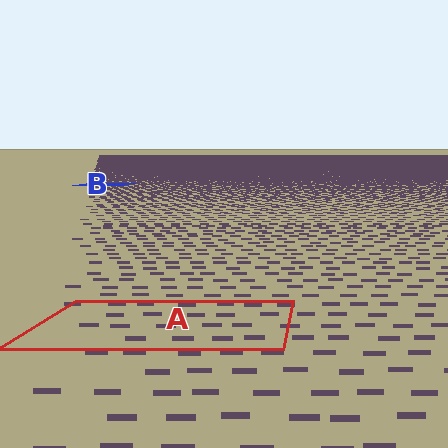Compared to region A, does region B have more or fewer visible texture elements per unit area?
Region B has more texture elements per unit area — they are packed more densely because it is farther away.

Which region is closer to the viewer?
Region A is closer. The texture elements there are larger and more spread out.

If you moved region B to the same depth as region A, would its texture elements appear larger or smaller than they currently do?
They would appear larger. At a closer depth, the same texture elements are projected at a bigger on-screen size.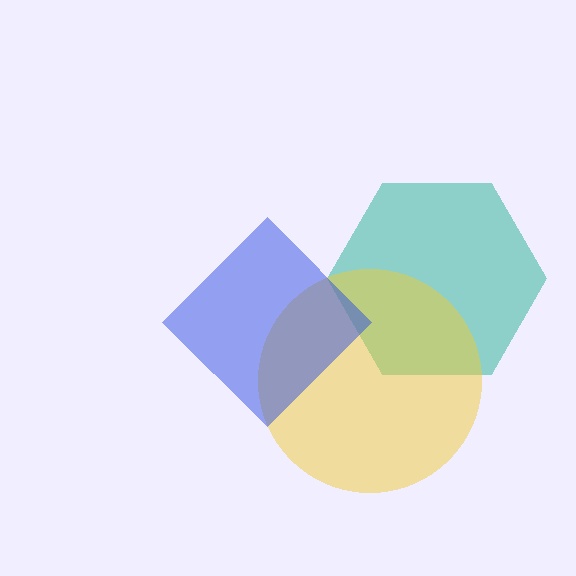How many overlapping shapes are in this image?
There are 3 overlapping shapes in the image.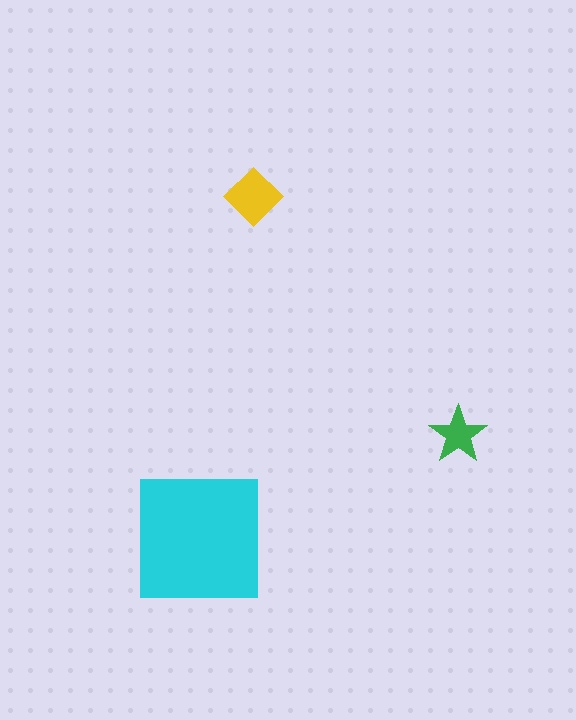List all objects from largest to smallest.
The cyan square, the yellow diamond, the green star.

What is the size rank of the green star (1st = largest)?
3rd.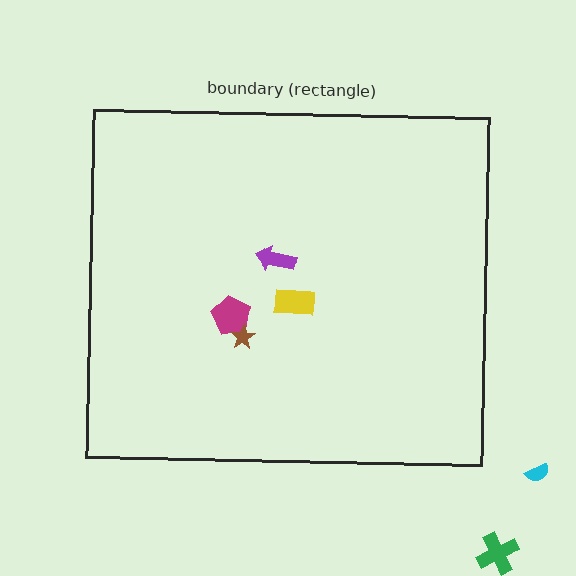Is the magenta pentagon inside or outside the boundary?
Inside.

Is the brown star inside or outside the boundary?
Inside.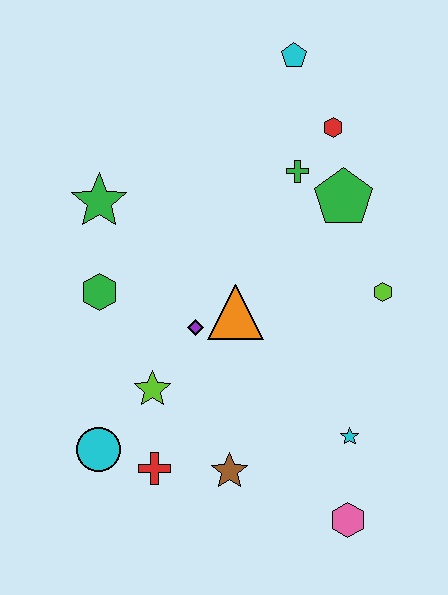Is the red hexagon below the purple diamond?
No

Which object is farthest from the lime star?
The cyan pentagon is farthest from the lime star.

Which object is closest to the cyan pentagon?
The red hexagon is closest to the cyan pentagon.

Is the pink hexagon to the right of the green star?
Yes